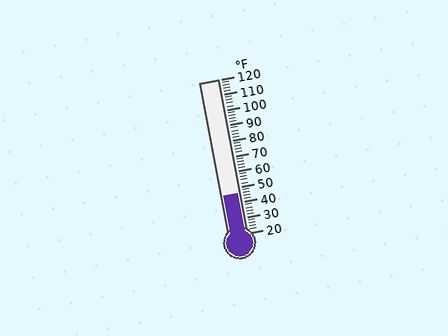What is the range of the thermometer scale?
The thermometer scale ranges from 20°F to 120°F.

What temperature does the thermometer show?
The thermometer shows approximately 46°F.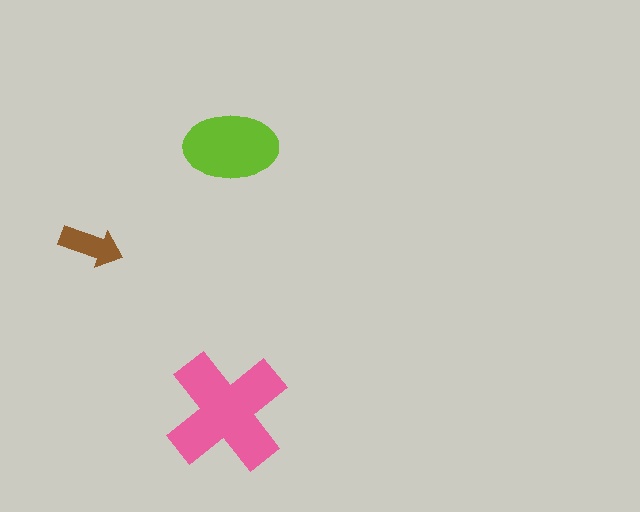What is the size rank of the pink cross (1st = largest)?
1st.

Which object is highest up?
The lime ellipse is topmost.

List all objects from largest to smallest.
The pink cross, the lime ellipse, the brown arrow.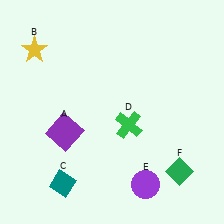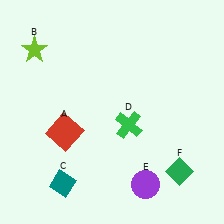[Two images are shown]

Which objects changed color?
A changed from purple to red. B changed from yellow to lime.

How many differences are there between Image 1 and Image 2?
There are 2 differences between the two images.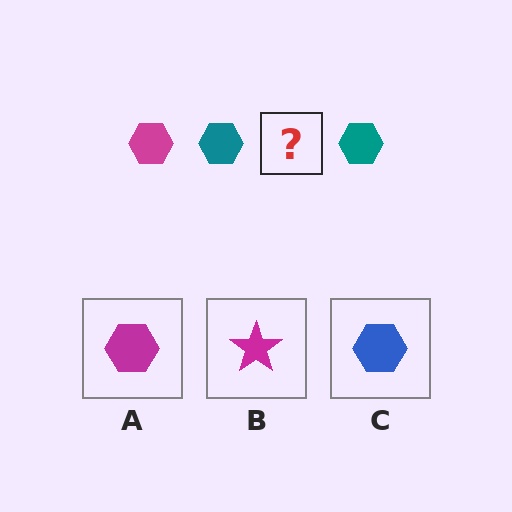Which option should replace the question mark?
Option A.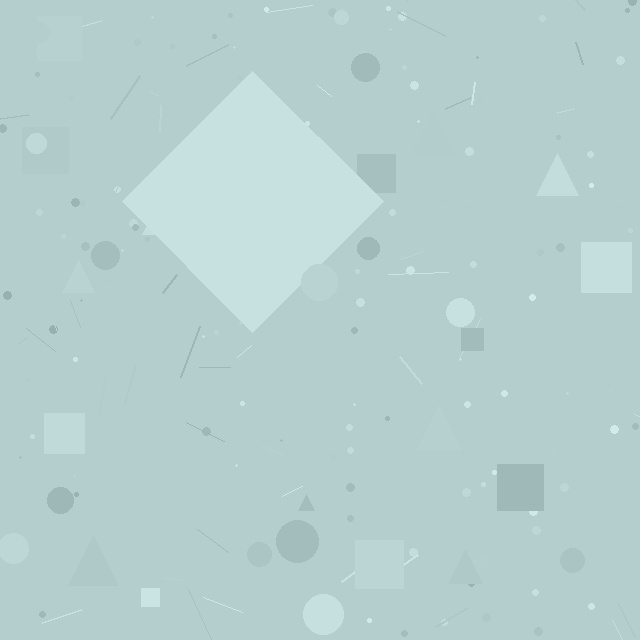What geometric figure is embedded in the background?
A diamond is embedded in the background.